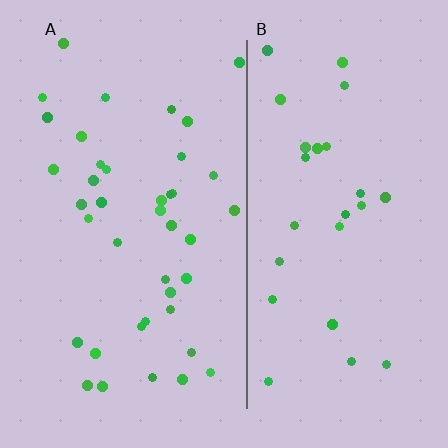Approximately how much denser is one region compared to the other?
Approximately 1.5× — region A over region B.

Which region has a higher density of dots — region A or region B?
A (the left).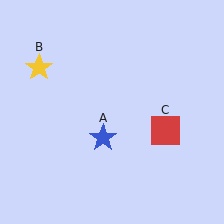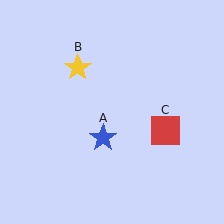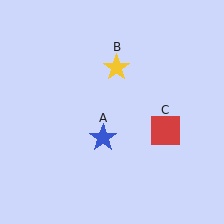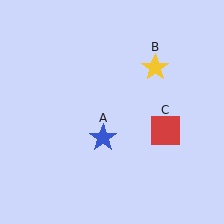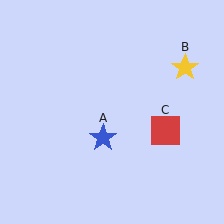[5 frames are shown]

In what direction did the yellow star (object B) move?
The yellow star (object B) moved right.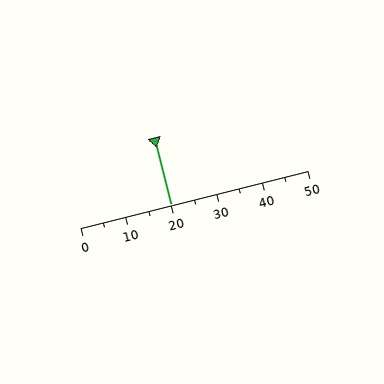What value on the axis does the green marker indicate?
The marker indicates approximately 20.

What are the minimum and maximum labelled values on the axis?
The axis runs from 0 to 50.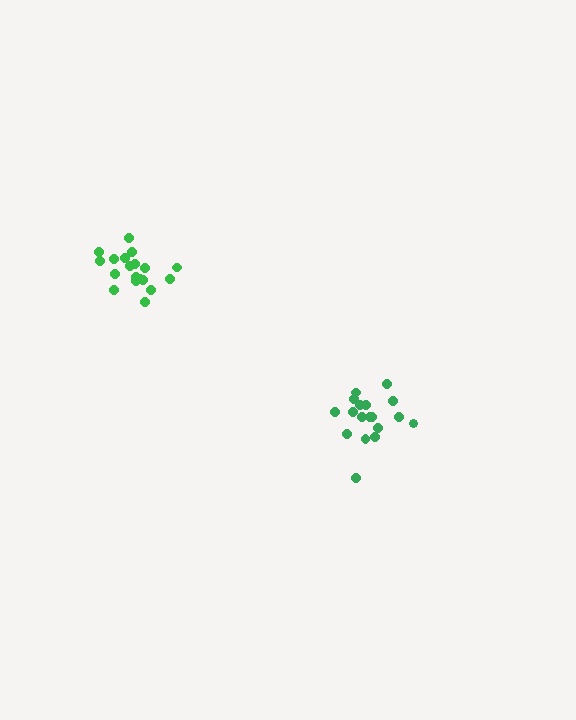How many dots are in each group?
Group 1: 18 dots, Group 2: 19 dots (37 total).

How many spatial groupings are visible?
There are 2 spatial groupings.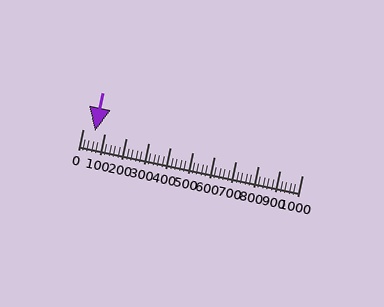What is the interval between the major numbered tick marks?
The major tick marks are spaced 100 units apart.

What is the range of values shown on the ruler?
The ruler shows values from 0 to 1000.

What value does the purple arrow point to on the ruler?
The purple arrow points to approximately 57.